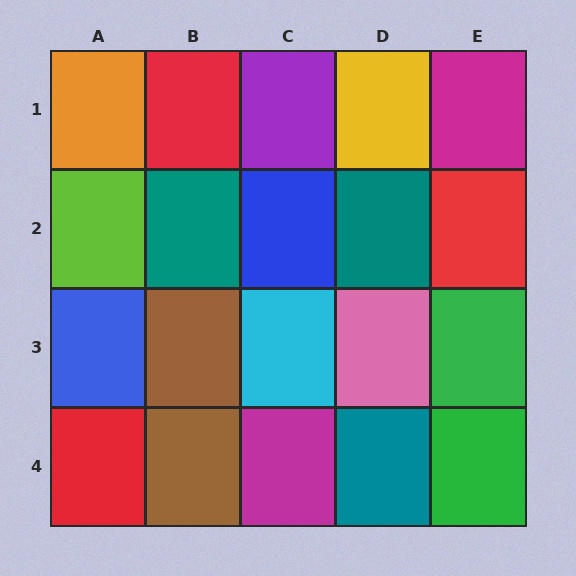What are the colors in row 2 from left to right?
Lime, teal, blue, teal, red.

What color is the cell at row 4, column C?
Magenta.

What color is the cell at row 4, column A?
Red.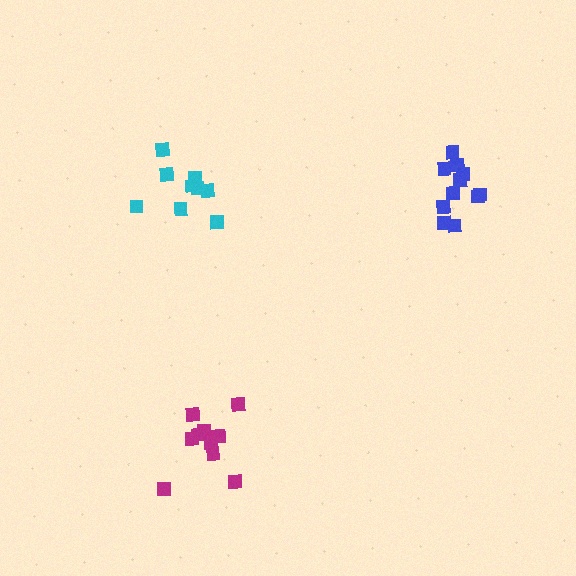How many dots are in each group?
Group 1: 11 dots, Group 2: 9 dots, Group 3: 10 dots (30 total).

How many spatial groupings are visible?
There are 3 spatial groupings.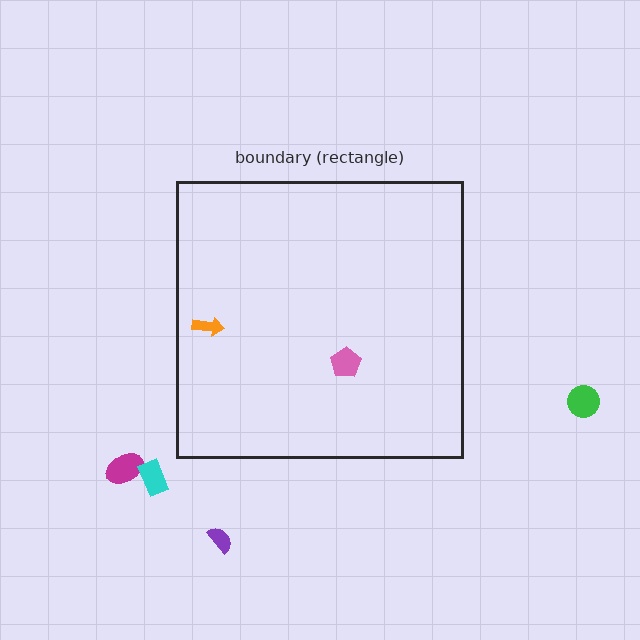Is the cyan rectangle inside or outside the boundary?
Outside.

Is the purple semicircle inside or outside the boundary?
Outside.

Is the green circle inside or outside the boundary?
Outside.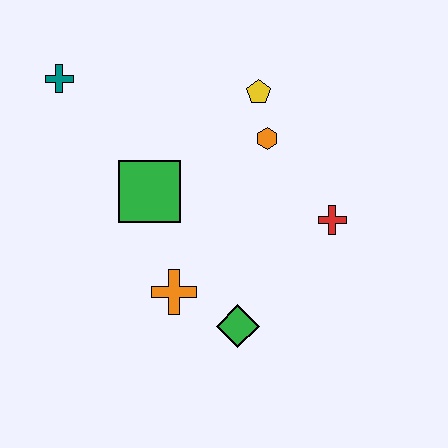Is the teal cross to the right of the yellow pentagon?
No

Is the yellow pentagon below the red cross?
No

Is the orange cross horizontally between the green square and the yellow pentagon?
Yes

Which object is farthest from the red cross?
The teal cross is farthest from the red cross.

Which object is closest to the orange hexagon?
The yellow pentagon is closest to the orange hexagon.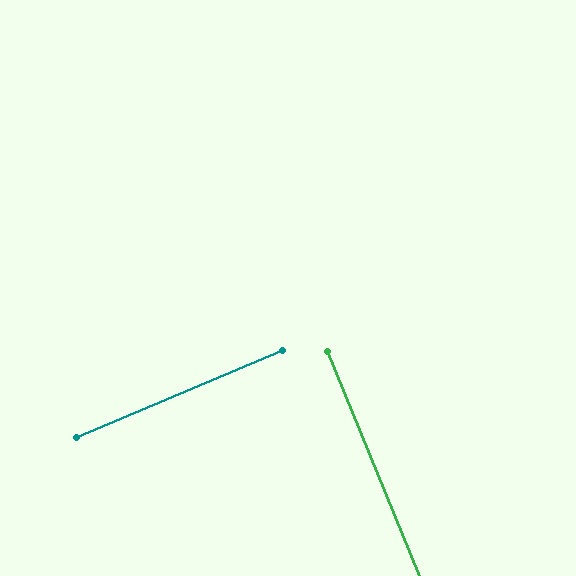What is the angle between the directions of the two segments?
Approximately 89 degrees.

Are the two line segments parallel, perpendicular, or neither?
Perpendicular — they meet at approximately 89°.